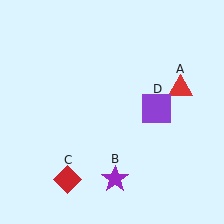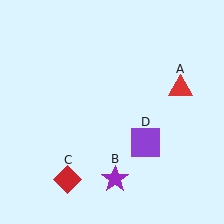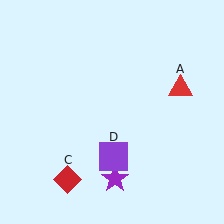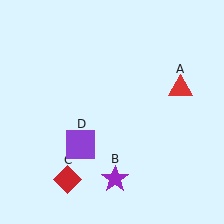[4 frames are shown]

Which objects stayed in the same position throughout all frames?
Red triangle (object A) and purple star (object B) and red diamond (object C) remained stationary.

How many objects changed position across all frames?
1 object changed position: purple square (object D).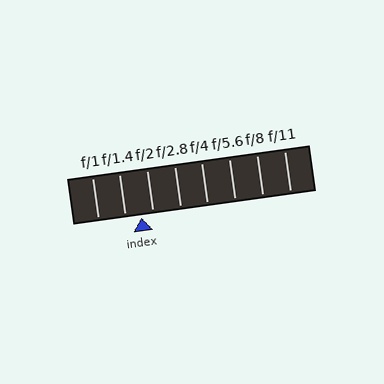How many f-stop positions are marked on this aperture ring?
There are 8 f-stop positions marked.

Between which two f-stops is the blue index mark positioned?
The index mark is between f/1.4 and f/2.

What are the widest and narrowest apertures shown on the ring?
The widest aperture shown is f/1 and the narrowest is f/11.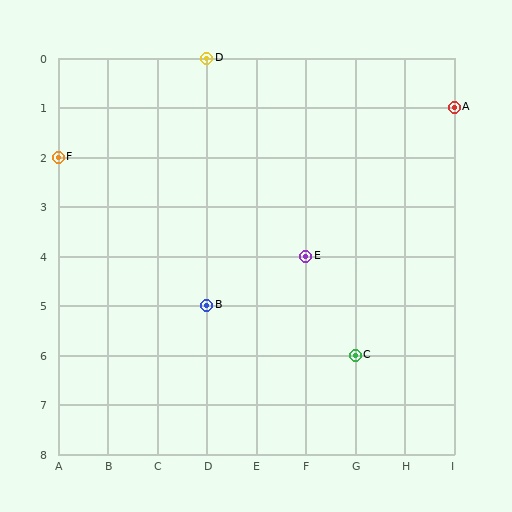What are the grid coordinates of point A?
Point A is at grid coordinates (I, 1).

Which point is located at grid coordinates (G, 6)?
Point C is at (G, 6).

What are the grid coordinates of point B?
Point B is at grid coordinates (D, 5).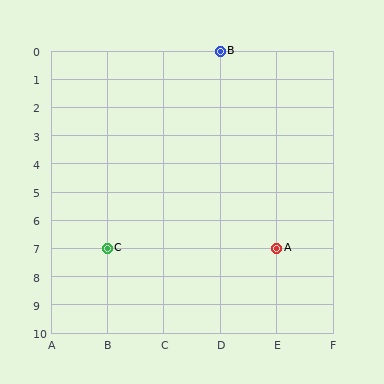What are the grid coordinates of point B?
Point B is at grid coordinates (D, 0).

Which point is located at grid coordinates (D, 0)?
Point B is at (D, 0).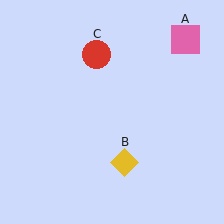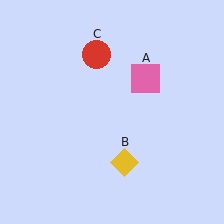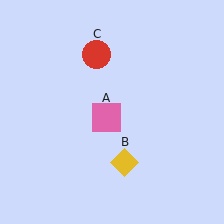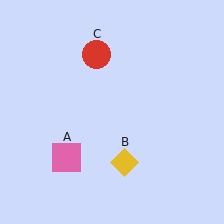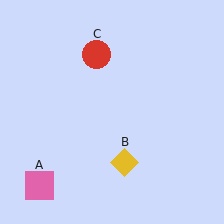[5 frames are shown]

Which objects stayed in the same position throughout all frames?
Yellow diamond (object B) and red circle (object C) remained stationary.